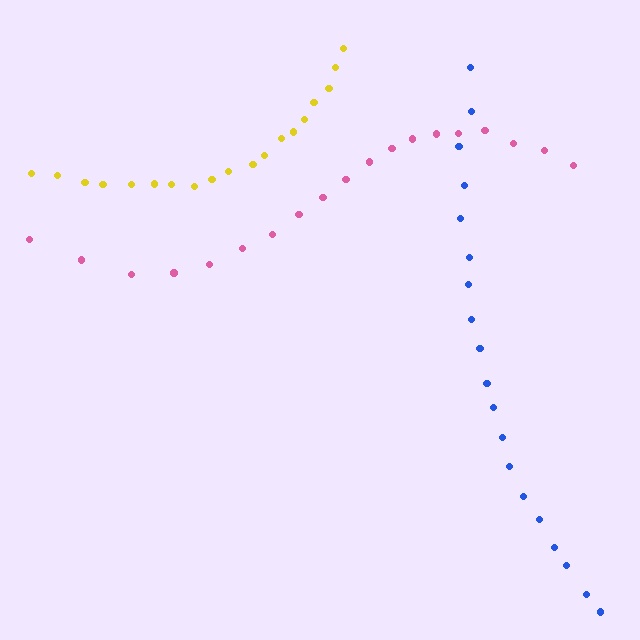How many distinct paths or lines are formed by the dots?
There are 3 distinct paths.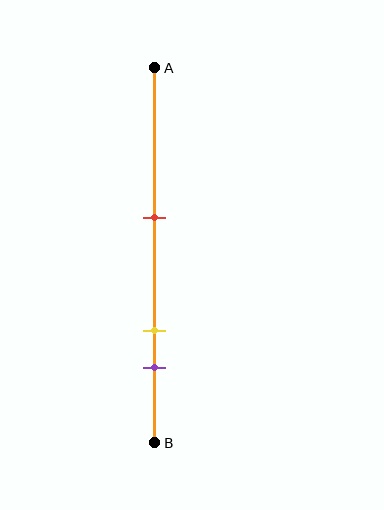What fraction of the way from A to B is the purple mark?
The purple mark is approximately 80% (0.8) of the way from A to B.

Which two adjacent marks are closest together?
The yellow and purple marks are the closest adjacent pair.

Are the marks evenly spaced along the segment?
No, the marks are not evenly spaced.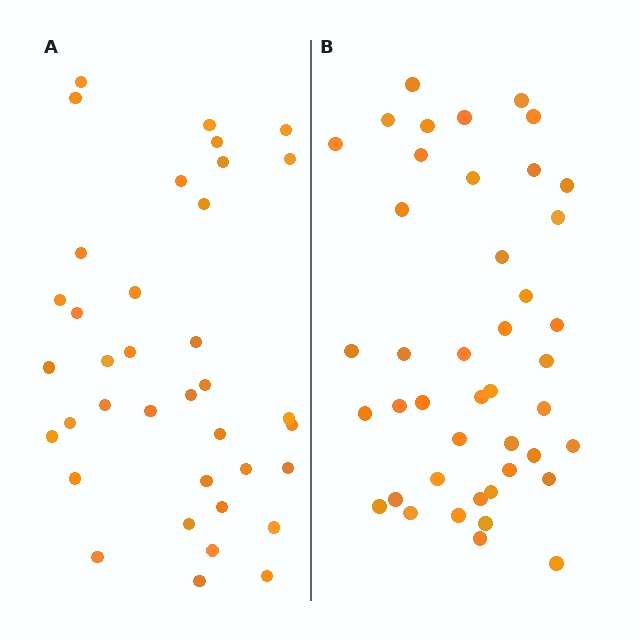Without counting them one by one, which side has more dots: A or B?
Region B (the right region) has more dots.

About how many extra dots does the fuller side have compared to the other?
Region B has about 6 more dots than region A.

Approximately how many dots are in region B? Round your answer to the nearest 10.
About 40 dots. (The exact count is 43, which rounds to 40.)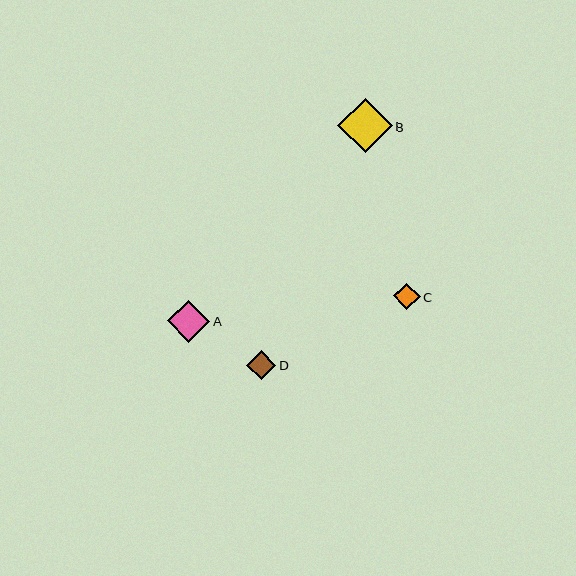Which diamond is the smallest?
Diamond C is the smallest with a size of approximately 26 pixels.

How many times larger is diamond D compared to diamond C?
Diamond D is approximately 1.1 times the size of diamond C.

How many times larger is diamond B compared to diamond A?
Diamond B is approximately 1.3 times the size of diamond A.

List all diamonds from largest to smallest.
From largest to smallest: B, A, D, C.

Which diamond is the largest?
Diamond B is the largest with a size of approximately 54 pixels.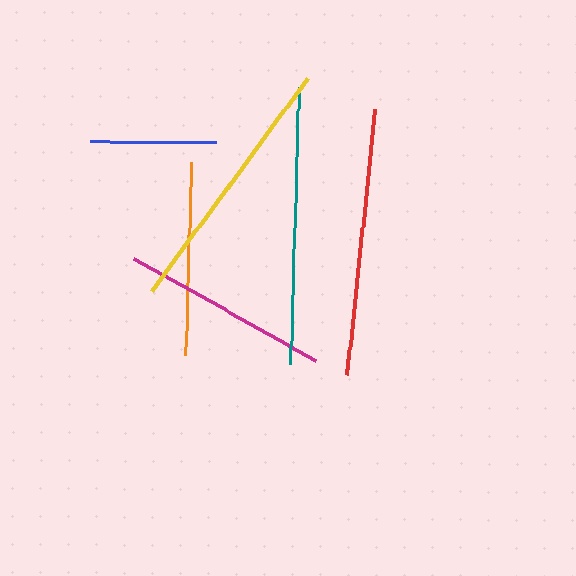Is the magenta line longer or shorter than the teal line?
The teal line is longer than the magenta line.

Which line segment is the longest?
The teal line is the longest at approximately 277 pixels.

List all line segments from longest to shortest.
From longest to shortest: teal, red, yellow, magenta, orange, blue.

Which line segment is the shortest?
The blue line is the shortest at approximately 126 pixels.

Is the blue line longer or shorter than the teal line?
The teal line is longer than the blue line.